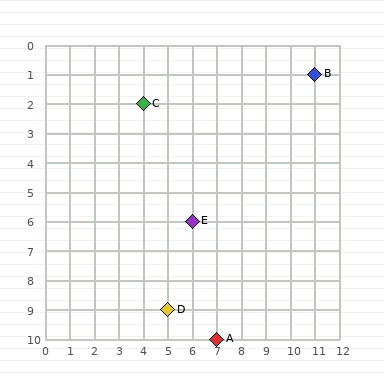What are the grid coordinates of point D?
Point D is at grid coordinates (5, 9).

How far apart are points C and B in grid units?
Points C and B are 7 columns and 1 row apart (about 7.1 grid units diagonally).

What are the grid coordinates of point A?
Point A is at grid coordinates (7, 10).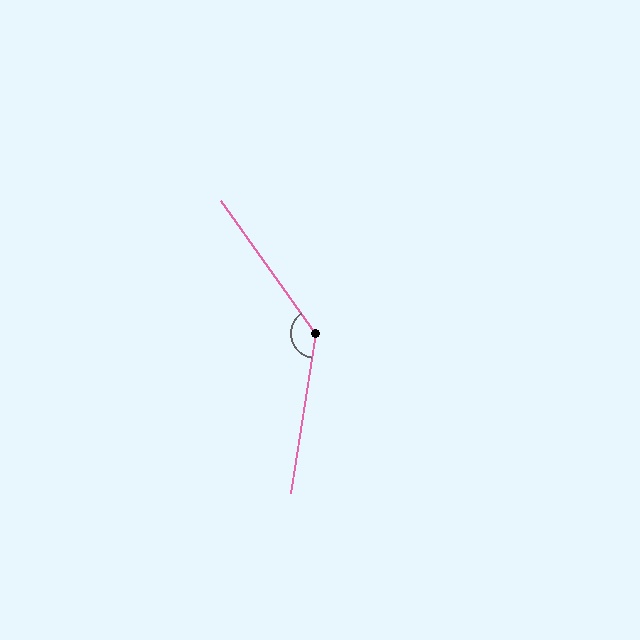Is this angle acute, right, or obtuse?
It is obtuse.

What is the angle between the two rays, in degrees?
Approximately 136 degrees.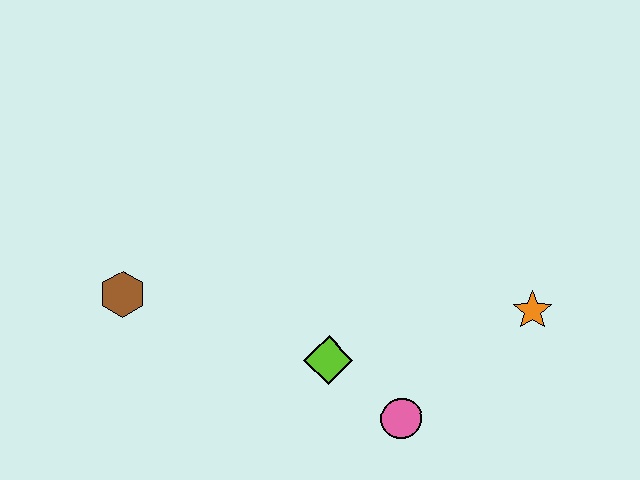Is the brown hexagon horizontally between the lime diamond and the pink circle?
No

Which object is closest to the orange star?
The pink circle is closest to the orange star.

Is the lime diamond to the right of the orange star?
No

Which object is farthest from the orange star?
The brown hexagon is farthest from the orange star.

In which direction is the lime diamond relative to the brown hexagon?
The lime diamond is to the right of the brown hexagon.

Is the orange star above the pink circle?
Yes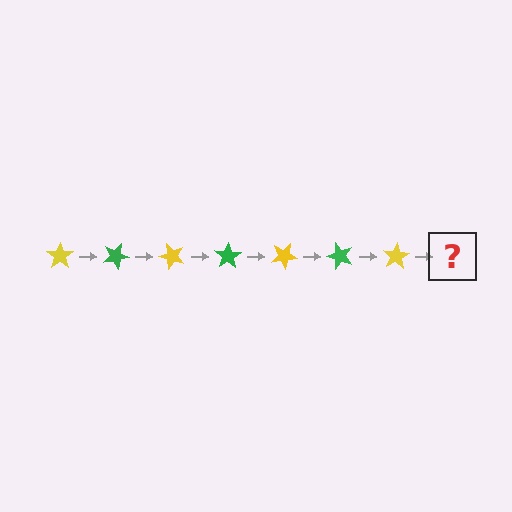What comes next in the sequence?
The next element should be a green star, rotated 175 degrees from the start.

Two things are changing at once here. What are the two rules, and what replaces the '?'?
The two rules are that it rotates 25 degrees each step and the color cycles through yellow and green. The '?' should be a green star, rotated 175 degrees from the start.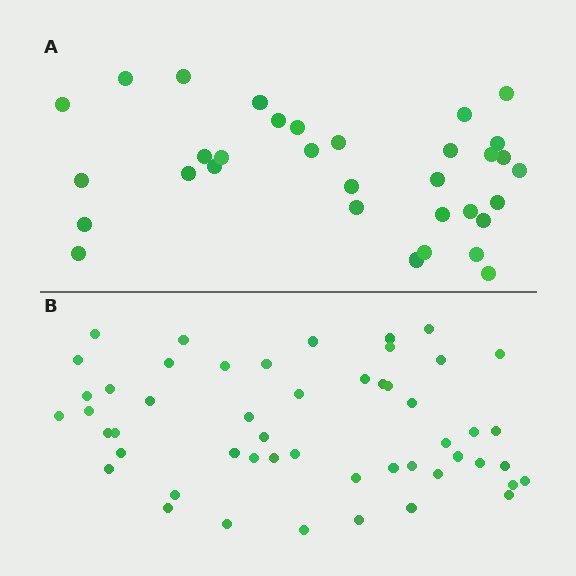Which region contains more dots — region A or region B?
Region B (the bottom region) has more dots.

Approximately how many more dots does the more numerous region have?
Region B has approximately 20 more dots than region A.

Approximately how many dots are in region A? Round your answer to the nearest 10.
About 30 dots. (The exact count is 33, which rounds to 30.)